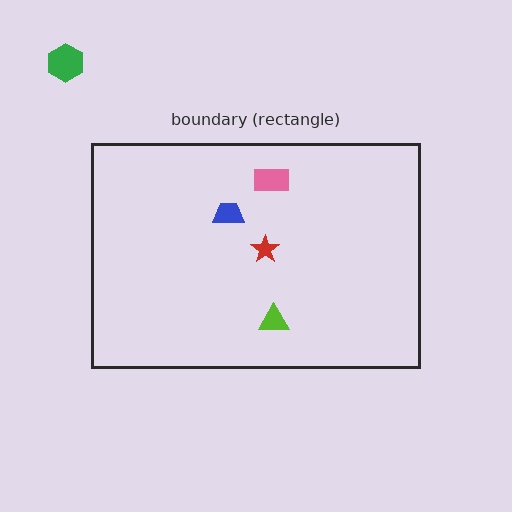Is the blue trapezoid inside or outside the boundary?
Inside.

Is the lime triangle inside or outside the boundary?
Inside.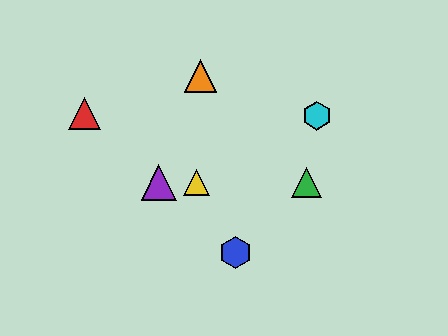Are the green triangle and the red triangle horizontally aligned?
No, the green triangle is at y≈183 and the red triangle is at y≈113.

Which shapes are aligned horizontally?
The green triangle, the yellow triangle, the purple triangle are aligned horizontally.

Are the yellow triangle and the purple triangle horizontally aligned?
Yes, both are at y≈183.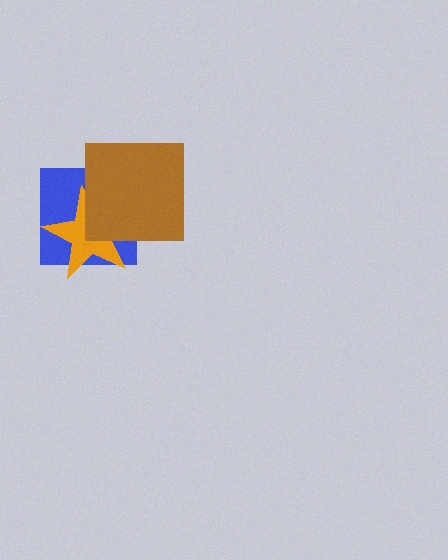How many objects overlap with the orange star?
2 objects overlap with the orange star.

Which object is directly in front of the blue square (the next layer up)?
The orange star is directly in front of the blue square.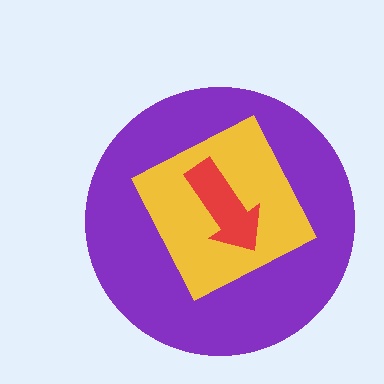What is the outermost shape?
The purple circle.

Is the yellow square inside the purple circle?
Yes.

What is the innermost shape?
The red arrow.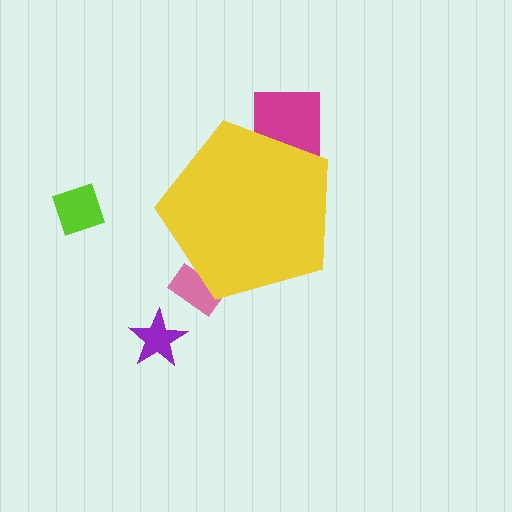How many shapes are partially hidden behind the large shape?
2 shapes are partially hidden.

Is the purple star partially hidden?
No, the purple star is fully visible.